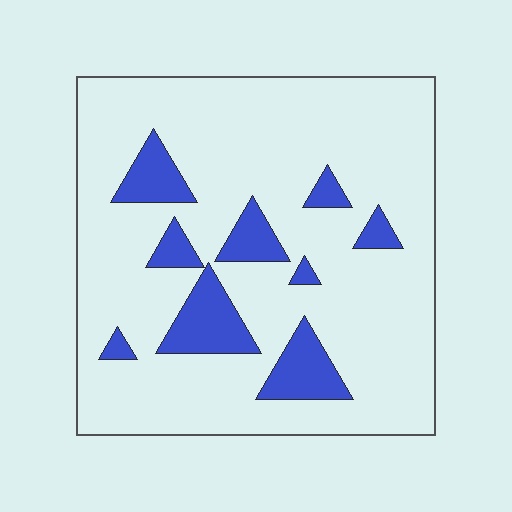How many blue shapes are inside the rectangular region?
9.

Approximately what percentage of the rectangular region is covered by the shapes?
Approximately 15%.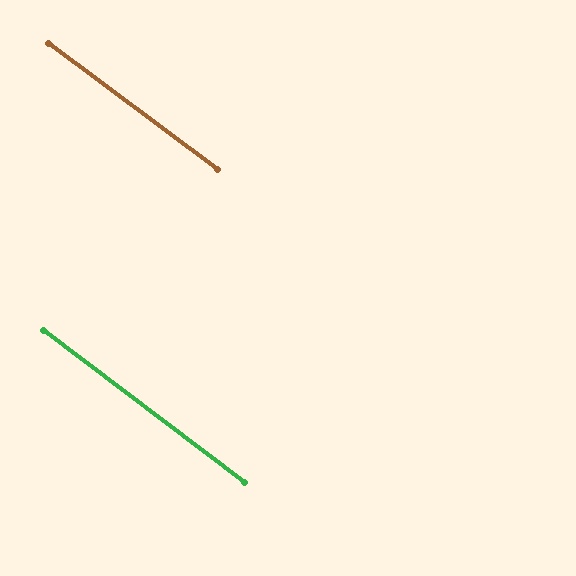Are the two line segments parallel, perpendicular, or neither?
Parallel — their directions differ by only 0.4°.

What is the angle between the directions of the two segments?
Approximately 0 degrees.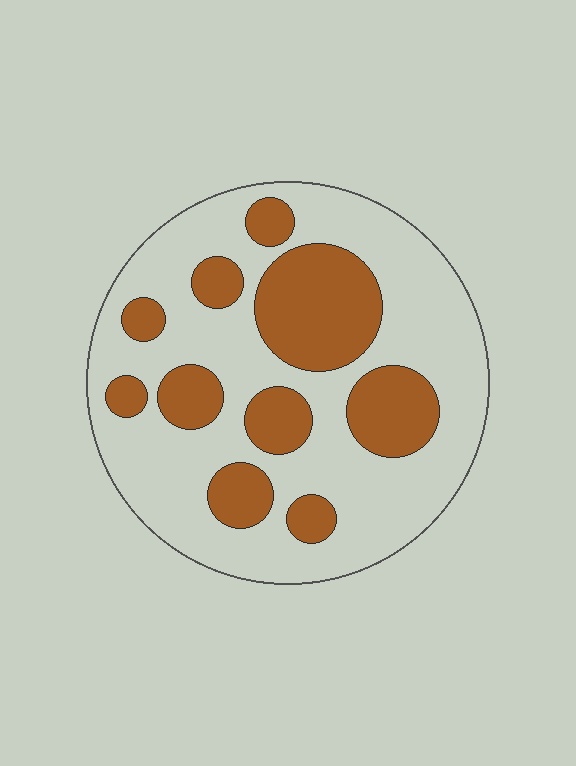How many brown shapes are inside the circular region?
10.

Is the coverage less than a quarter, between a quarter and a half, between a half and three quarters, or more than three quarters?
Between a quarter and a half.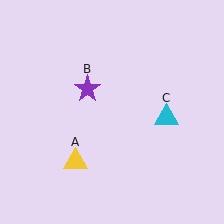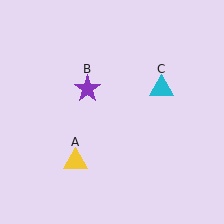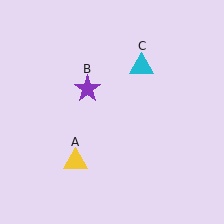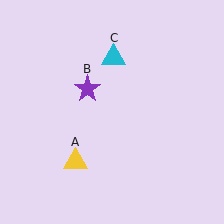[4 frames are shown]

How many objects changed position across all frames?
1 object changed position: cyan triangle (object C).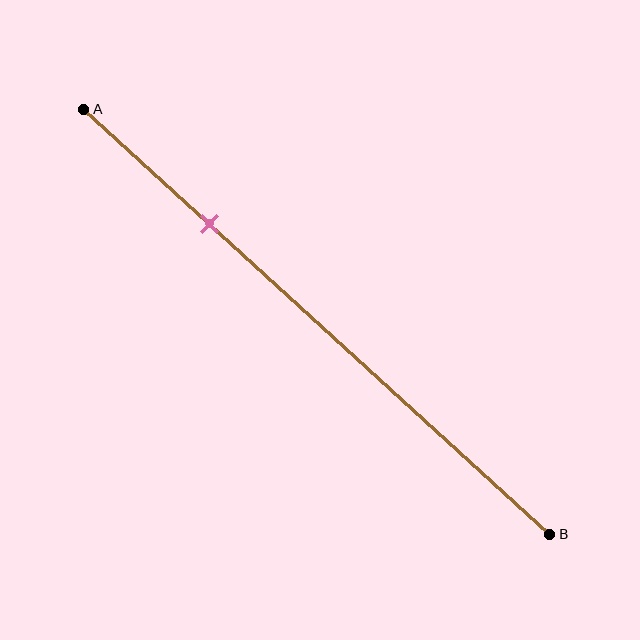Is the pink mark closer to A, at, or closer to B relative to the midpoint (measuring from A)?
The pink mark is closer to point A than the midpoint of segment AB.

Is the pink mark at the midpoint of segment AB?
No, the mark is at about 25% from A, not at the 50% midpoint.